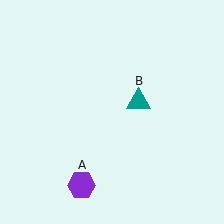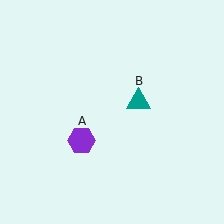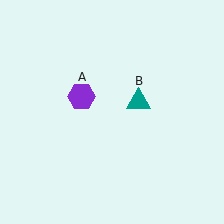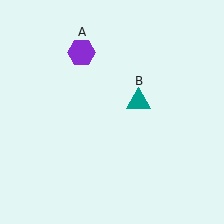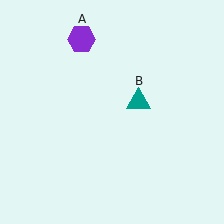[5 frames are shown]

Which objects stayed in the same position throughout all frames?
Teal triangle (object B) remained stationary.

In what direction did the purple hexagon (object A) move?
The purple hexagon (object A) moved up.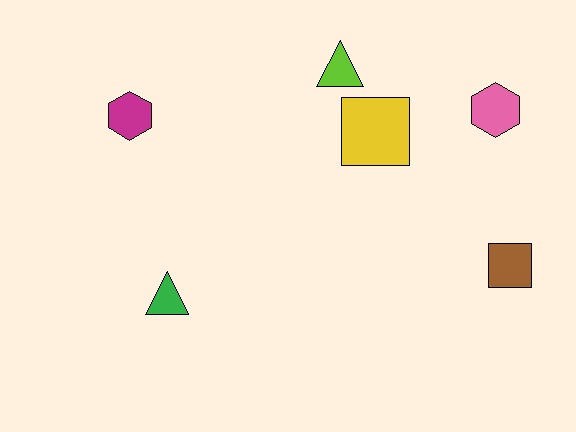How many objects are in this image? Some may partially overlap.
There are 6 objects.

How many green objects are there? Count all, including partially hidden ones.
There is 1 green object.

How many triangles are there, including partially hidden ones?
There are 2 triangles.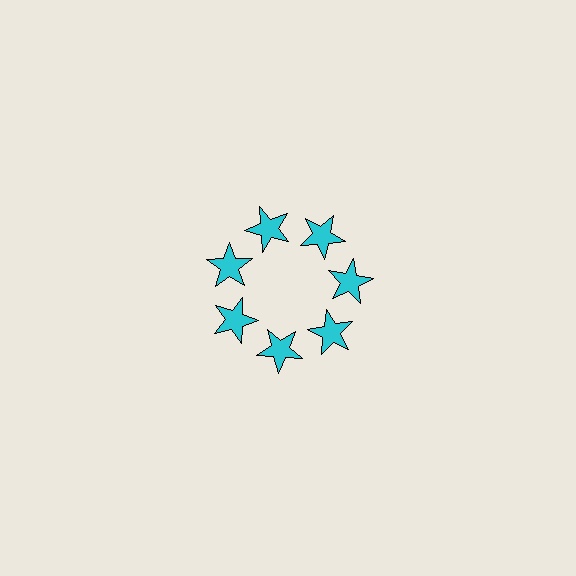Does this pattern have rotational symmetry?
Yes, this pattern has 7-fold rotational symmetry. It looks the same after rotating 51 degrees around the center.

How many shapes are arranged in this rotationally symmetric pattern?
There are 7 shapes, arranged in 7 groups of 1.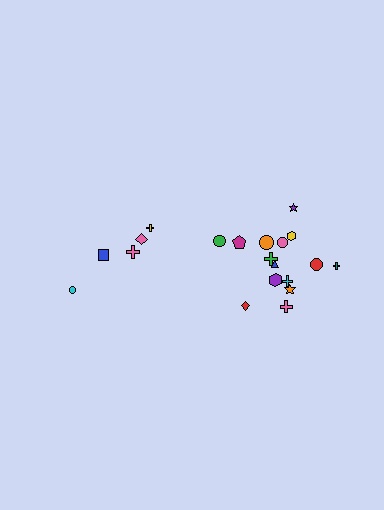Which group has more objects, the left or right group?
The right group.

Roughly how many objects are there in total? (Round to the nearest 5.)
Roughly 20 objects in total.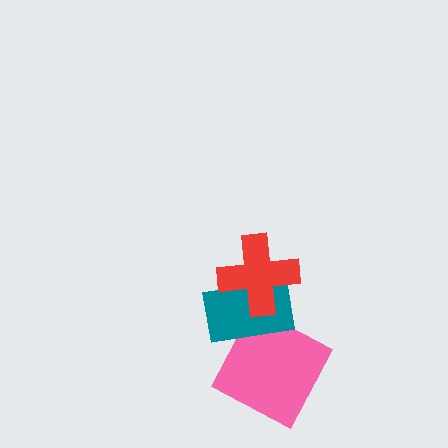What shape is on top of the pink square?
The teal rectangle is on top of the pink square.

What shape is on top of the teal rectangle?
The red cross is on top of the teal rectangle.